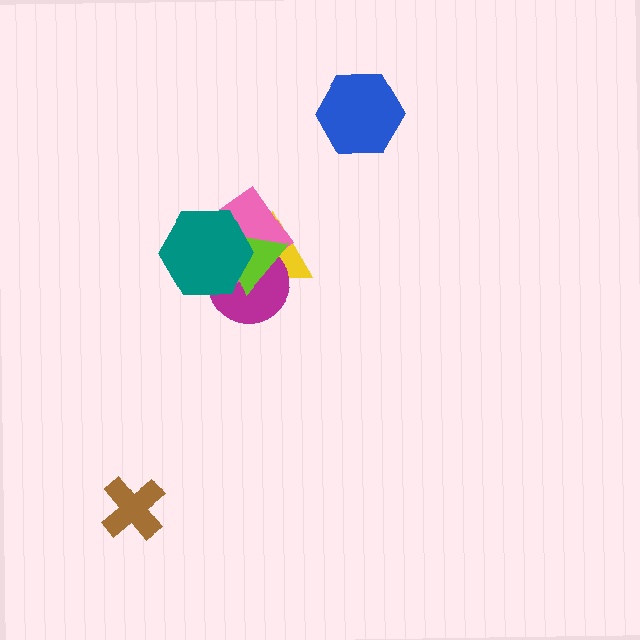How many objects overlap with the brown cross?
0 objects overlap with the brown cross.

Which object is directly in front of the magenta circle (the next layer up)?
The pink diamond is directly in front of the magenta circle.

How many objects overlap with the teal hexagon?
4 objects overlap with the teal hexagon.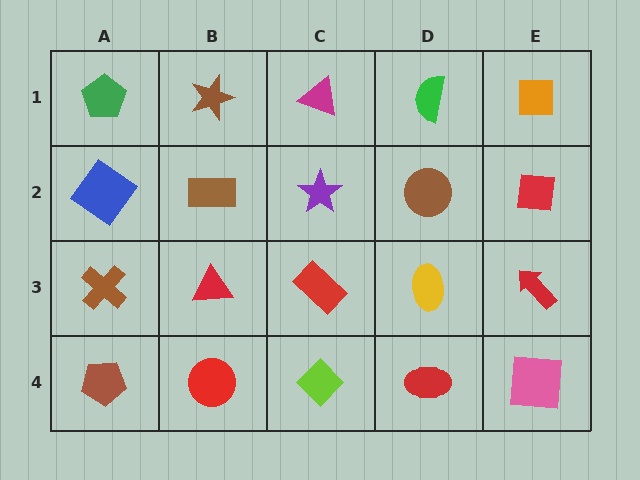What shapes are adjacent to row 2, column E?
An orange square (row 1, column E), a red arrow (row 3, column E), a brown circle (row 2, column D).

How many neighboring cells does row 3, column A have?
3.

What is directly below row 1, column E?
A red square.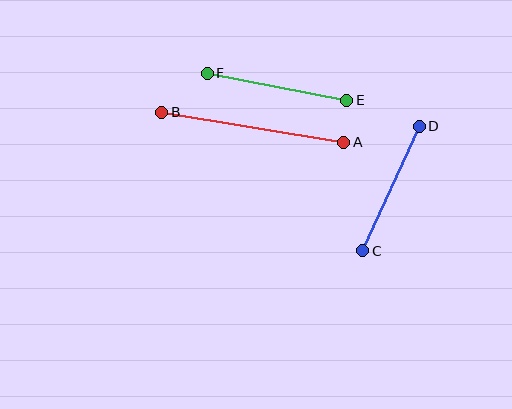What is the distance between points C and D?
The distance is approximately 137 pixels.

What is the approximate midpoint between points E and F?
The midpoint is at approximately (277, 87) pixels.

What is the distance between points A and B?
The distance is approximately 184 pixels.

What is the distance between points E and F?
The distance is approximately 142 pixels.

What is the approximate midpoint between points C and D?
The midpoint is at approximately (391, 188) pixels.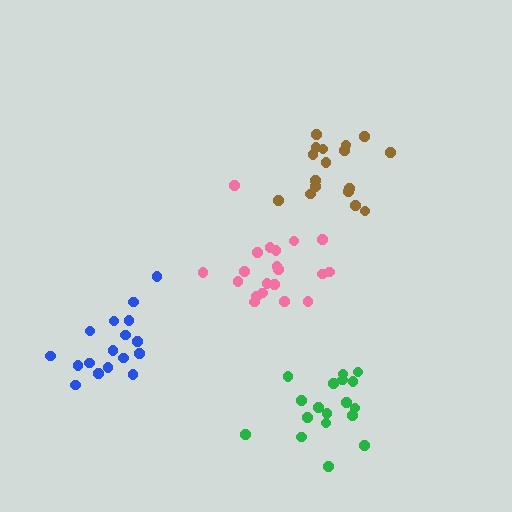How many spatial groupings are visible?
There are 4 spatial groupings.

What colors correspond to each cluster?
The clusters are colored: brown, green, blue, pink.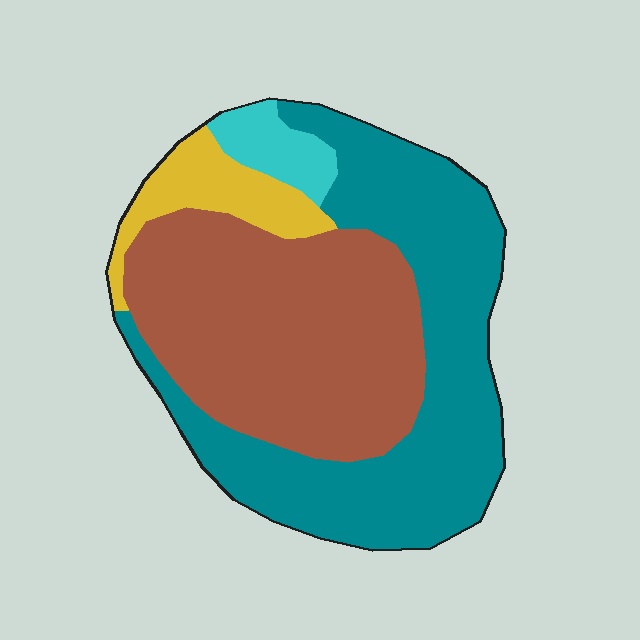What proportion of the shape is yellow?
Yellow covers roughly 10% of the shape.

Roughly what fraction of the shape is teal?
Teal covers around 45% of the shape.